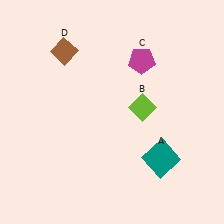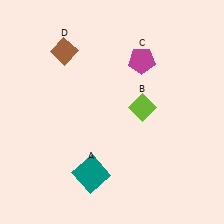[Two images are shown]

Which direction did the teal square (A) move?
The teal square (A) moved left.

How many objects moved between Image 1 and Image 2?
1 object moved between the two images.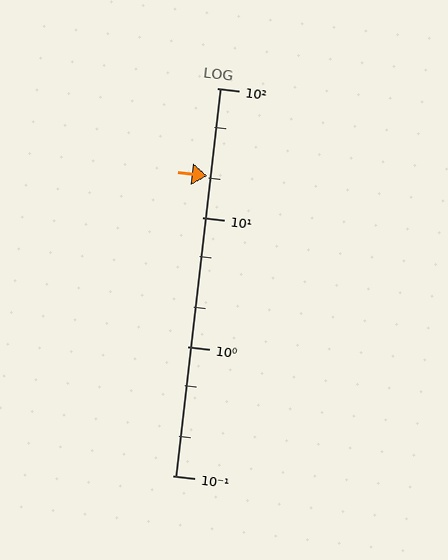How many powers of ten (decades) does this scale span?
The scale spans 3 decades, from 0.1 to 100.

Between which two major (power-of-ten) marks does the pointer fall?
The pointer is between 10 and 100.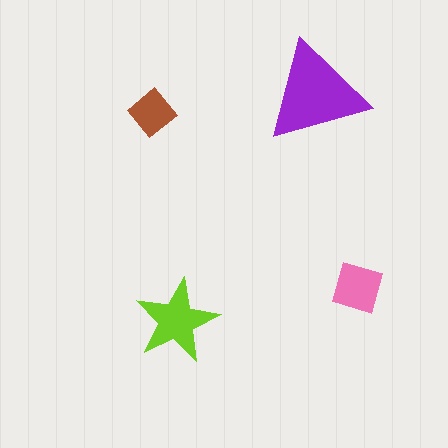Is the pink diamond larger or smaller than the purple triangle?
Smaller.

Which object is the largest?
The purple triangle.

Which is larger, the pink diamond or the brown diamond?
The pink diamond.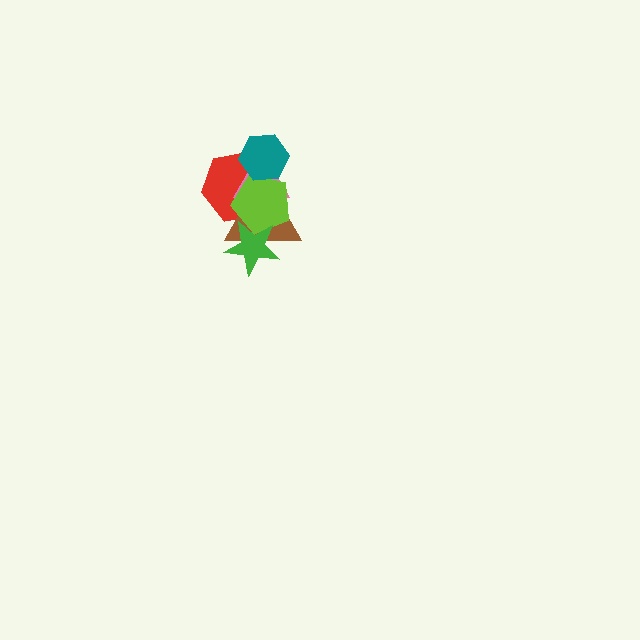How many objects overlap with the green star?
2 objects overlap with the green star.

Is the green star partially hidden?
No, no other shape covers it.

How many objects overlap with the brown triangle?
5 objects overlap with the brown triangle.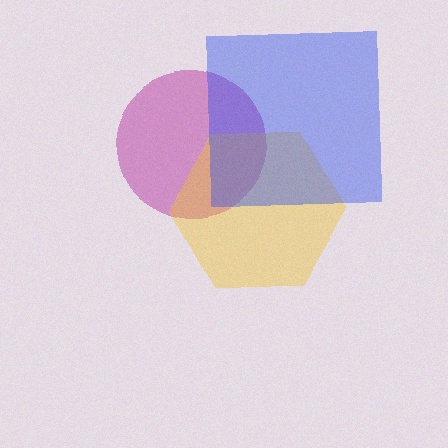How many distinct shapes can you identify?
There are 3 distinct shapes: a magenta circle, a yellow hexagon, a blue square.